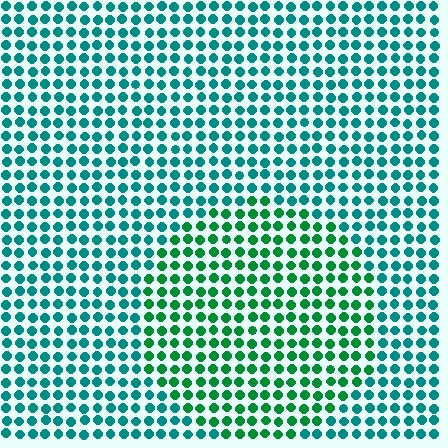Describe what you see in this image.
The image is filled with small teal elements in a uniform arrangement. A circle-shaped region is visible where the elements are tinted to a slightly different hue, forming a subtle color boundary.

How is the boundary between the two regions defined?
The boundary is defined purely by a slight shift in hue (about 35 degrees). Spacing, size, and orientation are identical on both sides.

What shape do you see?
I see a circle.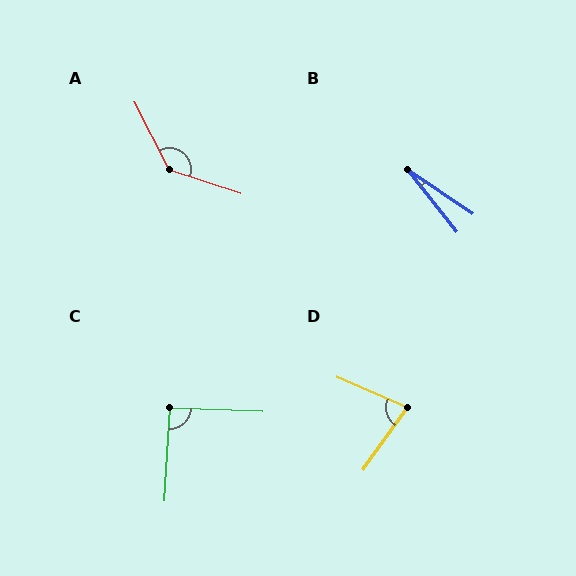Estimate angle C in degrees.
Approximately 91 degrees.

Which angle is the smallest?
B, at approximately 17 degrees.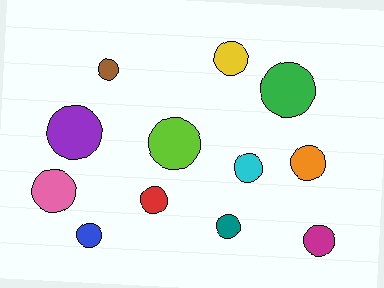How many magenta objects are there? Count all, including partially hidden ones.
There is 1 magenta object.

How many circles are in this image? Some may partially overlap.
There are 12 circles.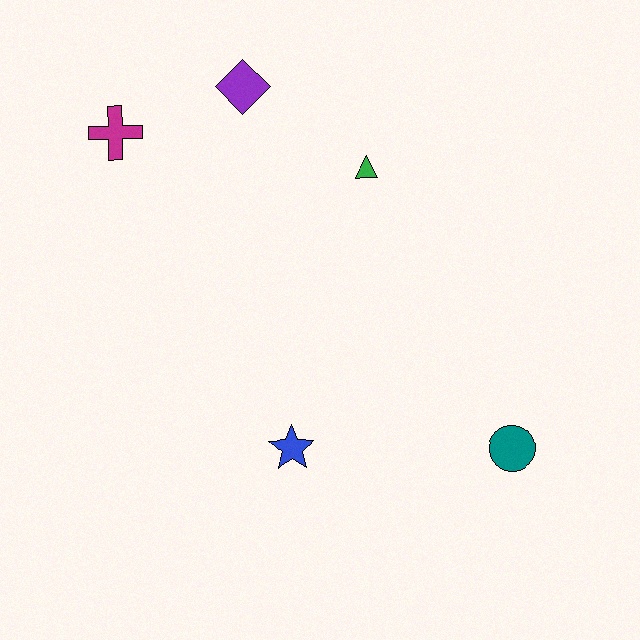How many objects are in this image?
There are 5 objects.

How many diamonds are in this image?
There is 1 diamond.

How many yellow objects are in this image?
There are no yellow objects.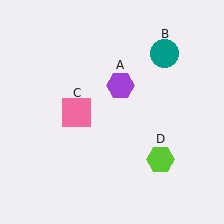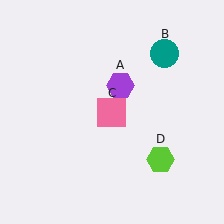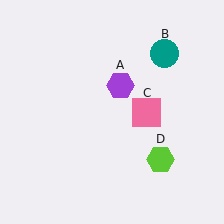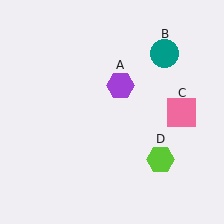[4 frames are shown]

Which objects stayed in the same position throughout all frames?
Purple hexagon (object A) and teal circle (object B) and lime hexagon (object D) remained stationary.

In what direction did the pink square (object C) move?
The pink square (object C) moved right.